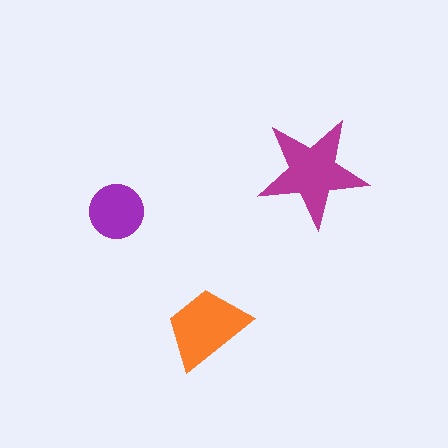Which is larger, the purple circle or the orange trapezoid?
The orange trapezoid.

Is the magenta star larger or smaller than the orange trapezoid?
Larger.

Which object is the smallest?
The purple circle.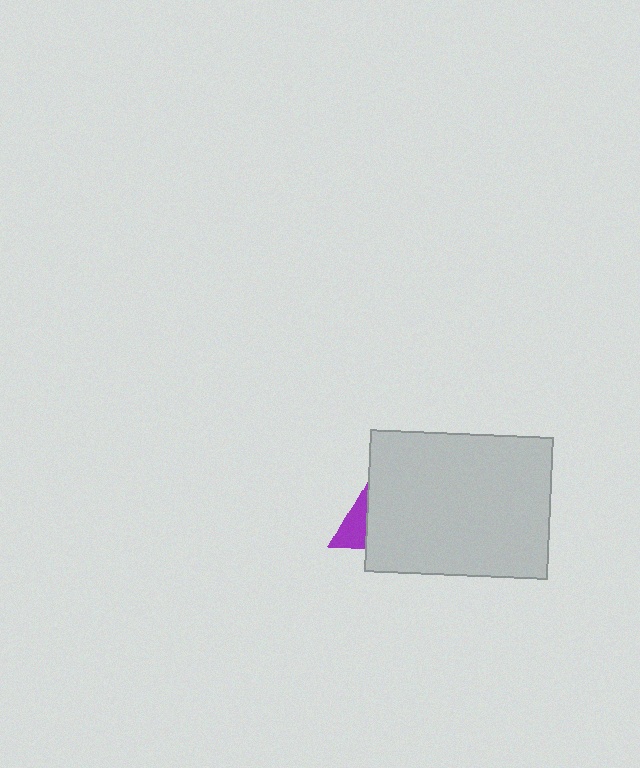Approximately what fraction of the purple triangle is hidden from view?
Roughly 68% of the purple triangle is hidden behind the light gray rectangle.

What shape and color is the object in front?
The object in front is a light gray rectangle.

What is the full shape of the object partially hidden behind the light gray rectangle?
The partially hidden object is a purple triangle.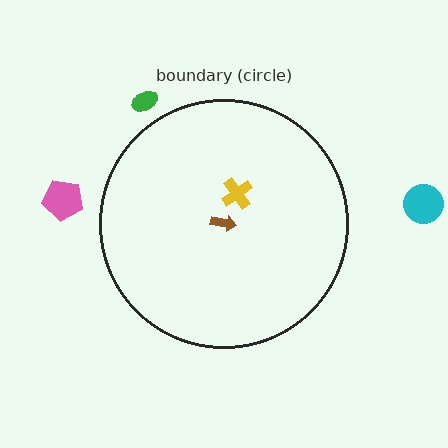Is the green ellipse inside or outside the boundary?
Outside.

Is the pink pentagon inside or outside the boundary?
Outside.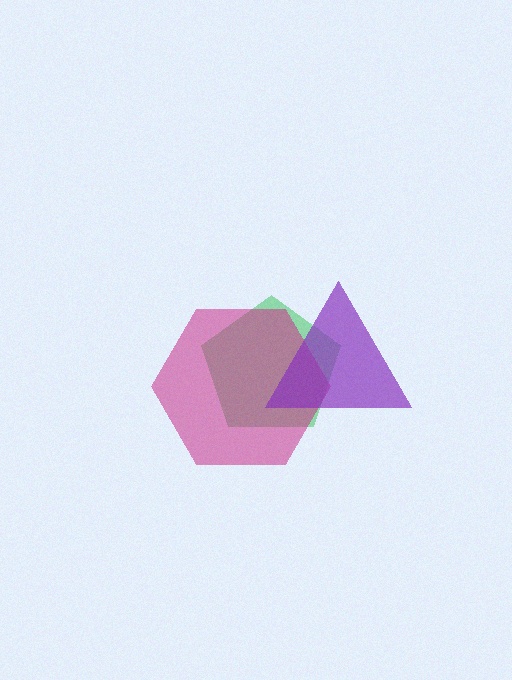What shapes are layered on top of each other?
The layered shapes are: a green pentagon, a magenta hexagon, a purple triangle.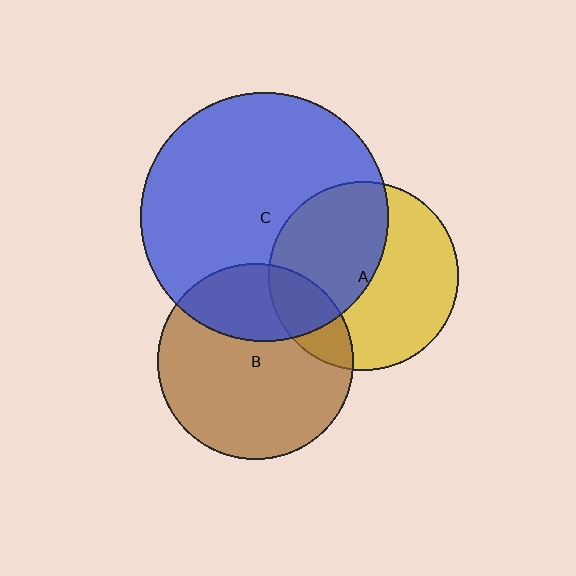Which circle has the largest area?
Circle C (blue).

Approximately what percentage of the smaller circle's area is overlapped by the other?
Approximately 30%.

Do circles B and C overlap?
Yes.